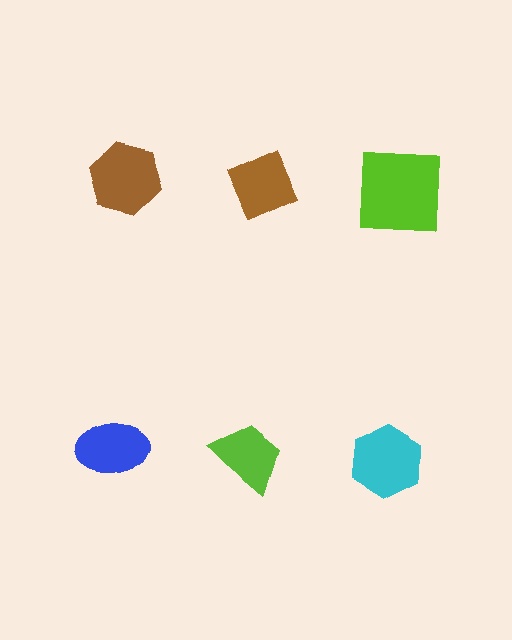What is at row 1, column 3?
A lime square.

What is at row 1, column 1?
A brown hexagon.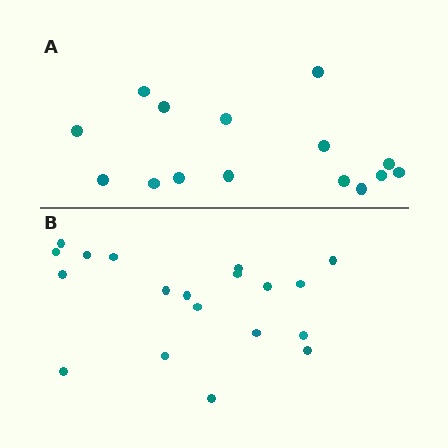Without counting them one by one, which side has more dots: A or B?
Region B (the bottom region) has more dots.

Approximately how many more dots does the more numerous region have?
Region B has about 4 more dots than region A.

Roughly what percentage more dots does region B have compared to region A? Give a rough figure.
About 25% more.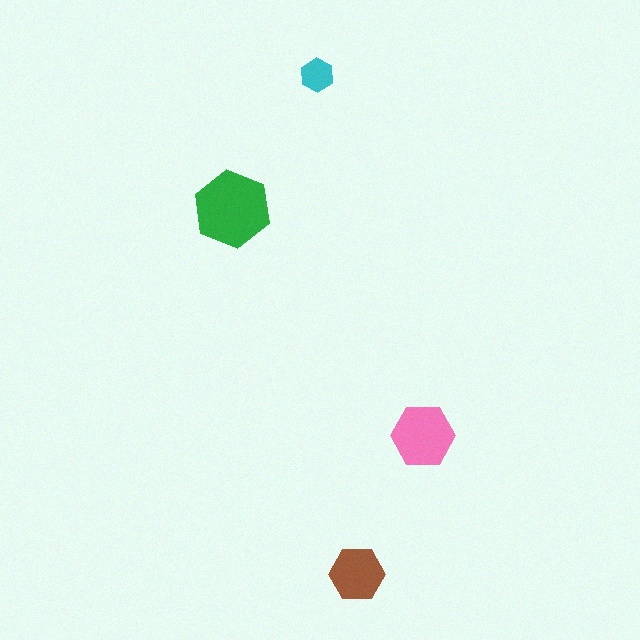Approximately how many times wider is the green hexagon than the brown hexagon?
About 1.5 times wider.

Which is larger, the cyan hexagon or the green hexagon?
The green one.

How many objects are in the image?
There are 4 objects in the image.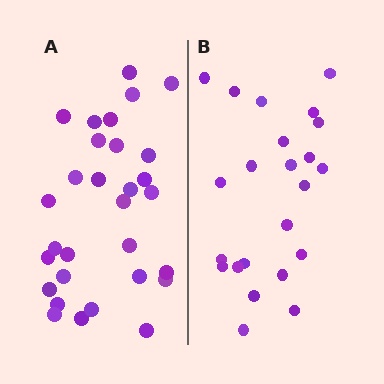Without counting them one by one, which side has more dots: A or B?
Region A (the left region) has more dots.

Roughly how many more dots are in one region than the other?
Region A has roughly 8 or so more dots than region B.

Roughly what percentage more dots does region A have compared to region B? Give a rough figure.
About 30% more.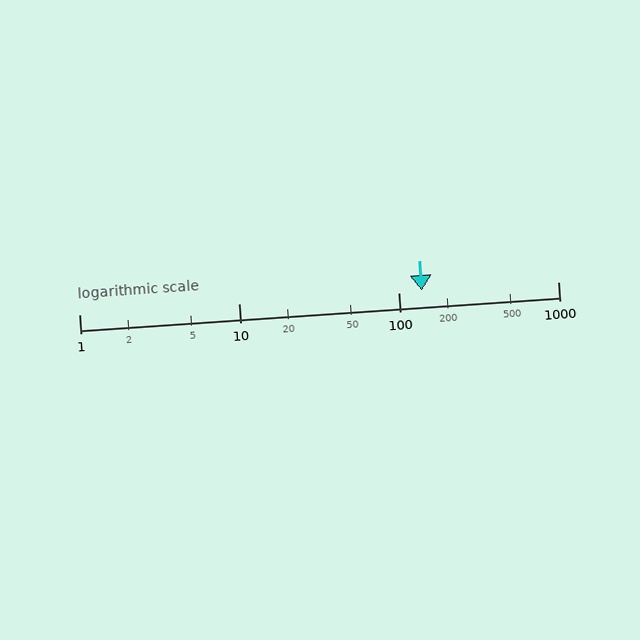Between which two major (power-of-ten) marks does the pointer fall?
The pointer is between 100 and 1000.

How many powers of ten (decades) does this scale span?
The scale spans 3 decades, from 1 to 1000.